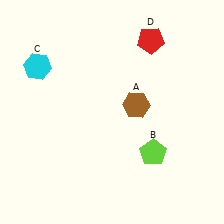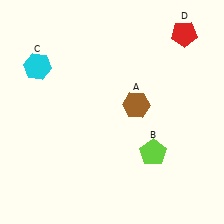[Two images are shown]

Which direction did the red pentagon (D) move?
The red pentagon (D) moved right.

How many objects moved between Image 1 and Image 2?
1 object moved between the two images.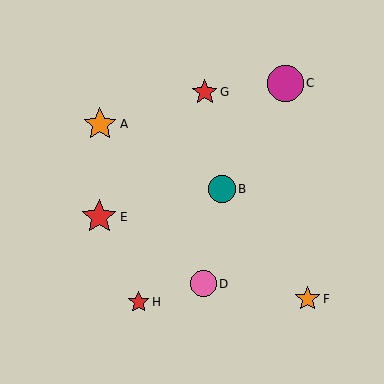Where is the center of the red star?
The center of the red star is at (139, 302).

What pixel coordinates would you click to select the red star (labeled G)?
Click at (205, 92) to select the red star G.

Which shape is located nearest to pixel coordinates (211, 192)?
The teal circle (labeled B) at (222, 189) is nearest to that location.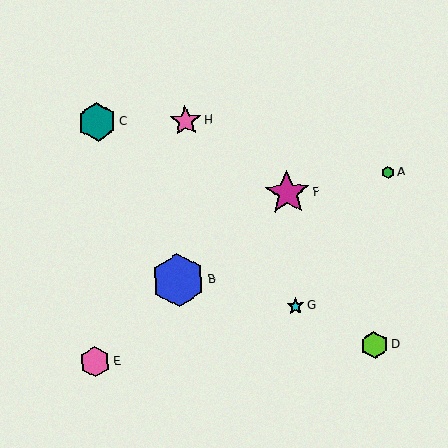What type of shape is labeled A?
Shape A is a green hexagon.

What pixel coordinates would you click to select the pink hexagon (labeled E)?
Click at (95, 362) to select the pink hexagon E.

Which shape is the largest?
The blue hexagon (labeled B) is the largest.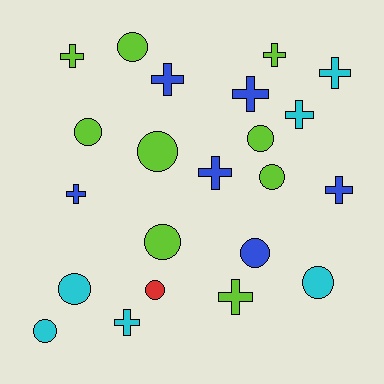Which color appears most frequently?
Lime, with 9 objects.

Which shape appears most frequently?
Cross, with 11 objects.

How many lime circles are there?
There are 6 lime circles.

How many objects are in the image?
There are 22 objects.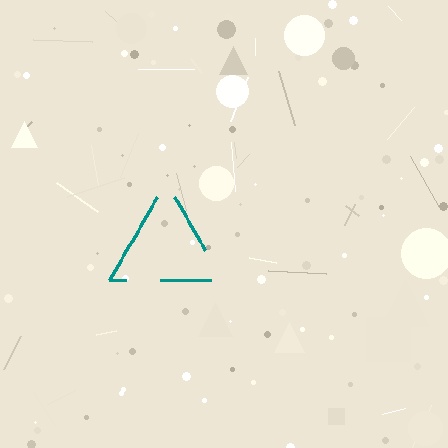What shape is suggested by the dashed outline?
The dashed outline suggests a triangle.